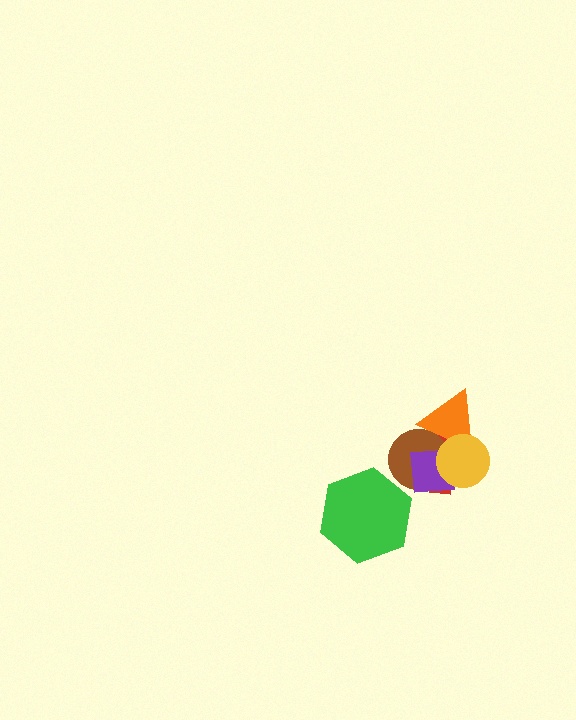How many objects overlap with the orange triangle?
4 objects overlap with the orange triangle.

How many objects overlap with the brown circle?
4 objects overlap with the brown circle.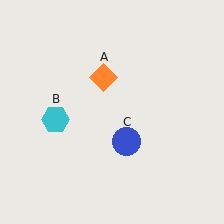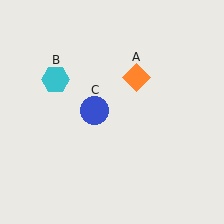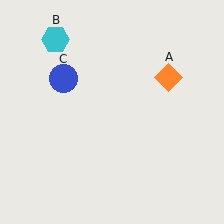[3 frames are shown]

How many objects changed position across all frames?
3 objects changed position: orange diamond (object A), cyan hexagon (object B), blue circle (object C).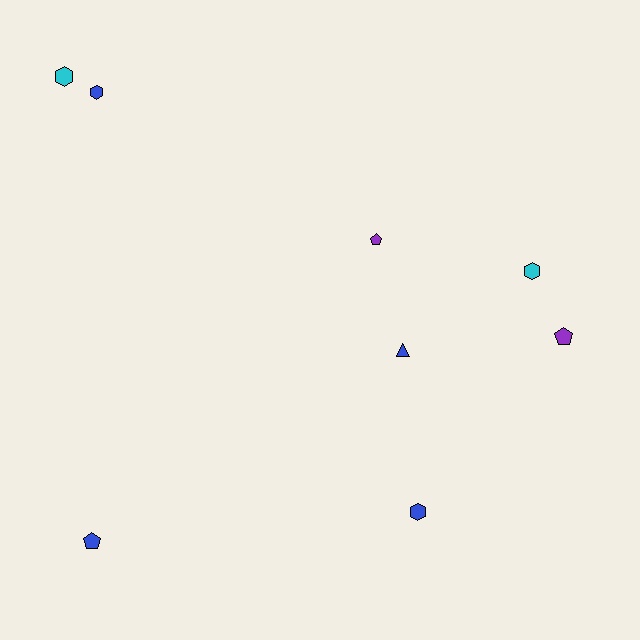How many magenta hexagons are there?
There are no magenta hexagons.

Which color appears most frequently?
Blue, with 4 objects.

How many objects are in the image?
There are 8 objects.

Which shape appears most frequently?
Hexagon, with 4 objects.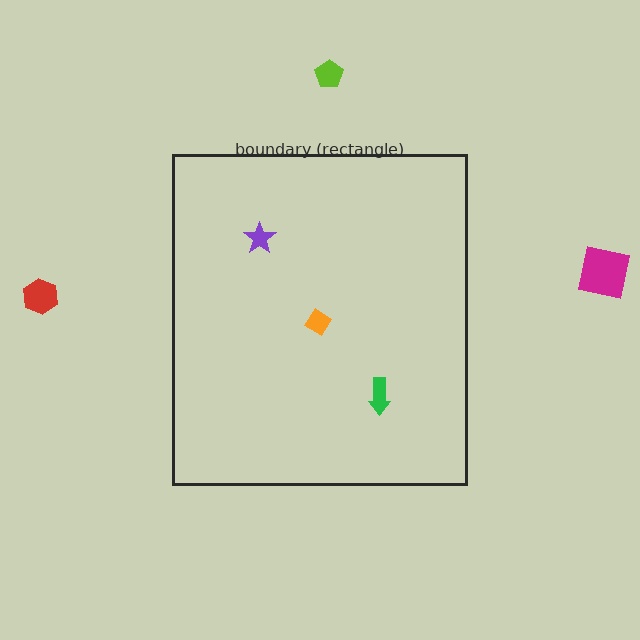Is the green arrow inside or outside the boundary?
Inside.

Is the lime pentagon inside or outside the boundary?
Outside.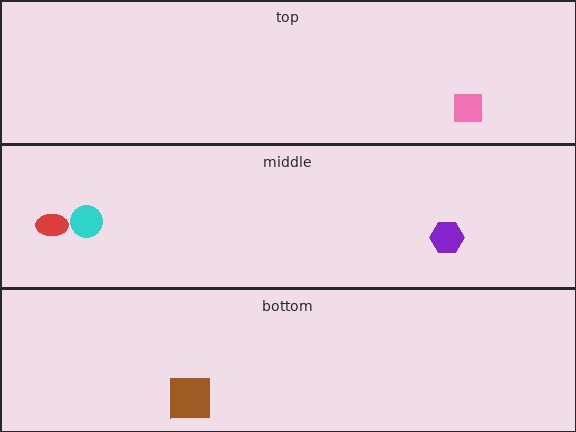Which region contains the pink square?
The top region.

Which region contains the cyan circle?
The middle region.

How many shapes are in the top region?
1.